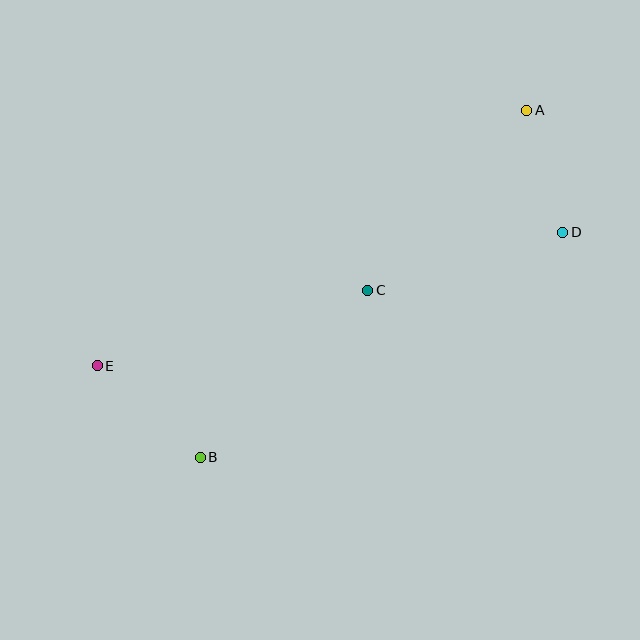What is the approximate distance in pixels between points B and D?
The distance between B and D is approximately 427 pixels.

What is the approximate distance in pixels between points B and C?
The distance between B and C is approximately 237 pixels.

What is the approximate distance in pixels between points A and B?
The distance between A and B is approximately 476 pixels.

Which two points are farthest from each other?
Points A and E are farthest from each other.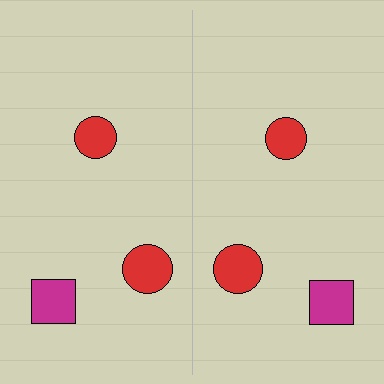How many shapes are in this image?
There are 6 shapes in this image.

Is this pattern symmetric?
Yes, this pattern has bilateral (reflection) symmetry.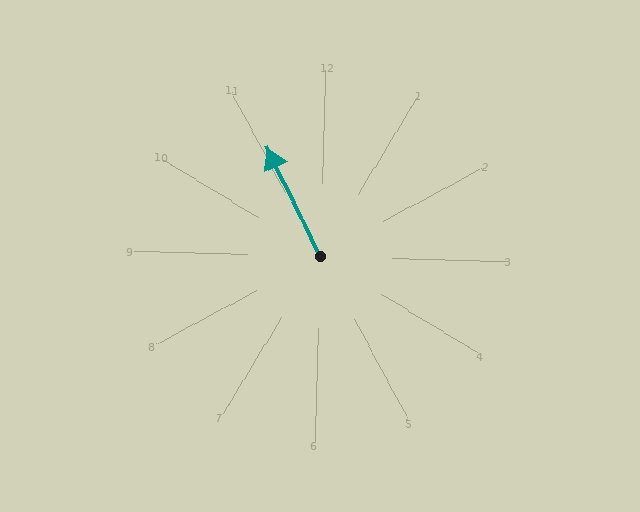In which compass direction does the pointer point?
Northwest.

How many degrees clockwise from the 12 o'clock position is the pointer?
Approximately 332 degrees.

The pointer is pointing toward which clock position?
Roughly 11 o'clock.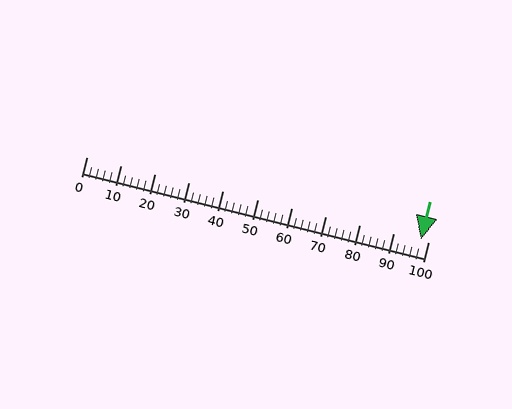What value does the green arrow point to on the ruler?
The green arrow points to approximately 98.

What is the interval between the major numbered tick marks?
The major tick marks are spaced 10 units apart.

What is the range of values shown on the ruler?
The ruler shows values from 0 to 100.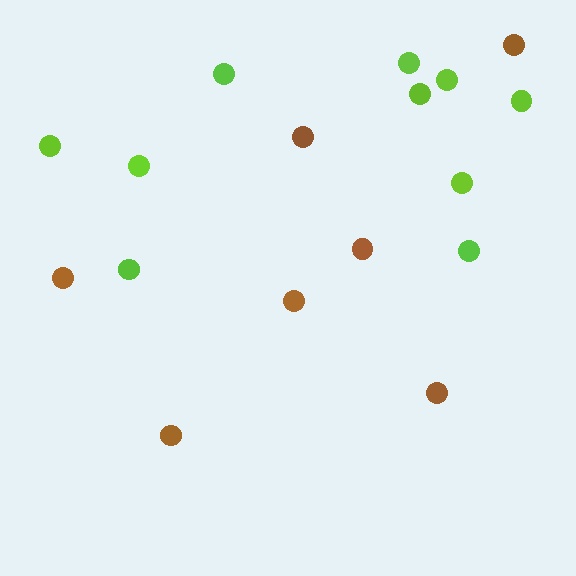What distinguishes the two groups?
There are 2 groups: one group of brown circles (7) and one group of lime circles (10).